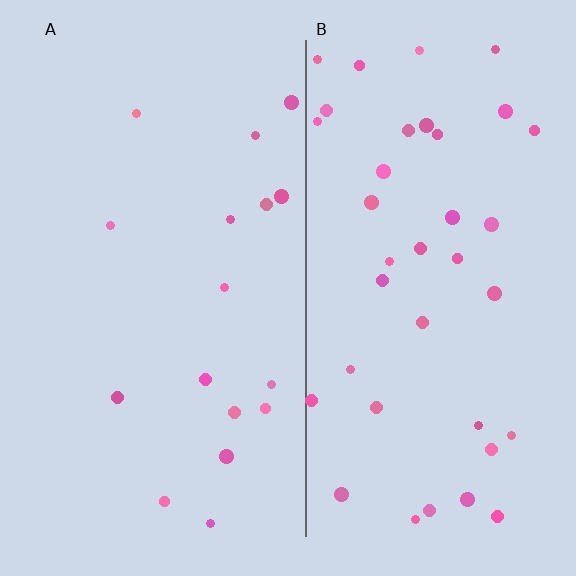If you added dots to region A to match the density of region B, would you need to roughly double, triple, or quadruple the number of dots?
Approximately double.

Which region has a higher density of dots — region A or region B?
B (the right).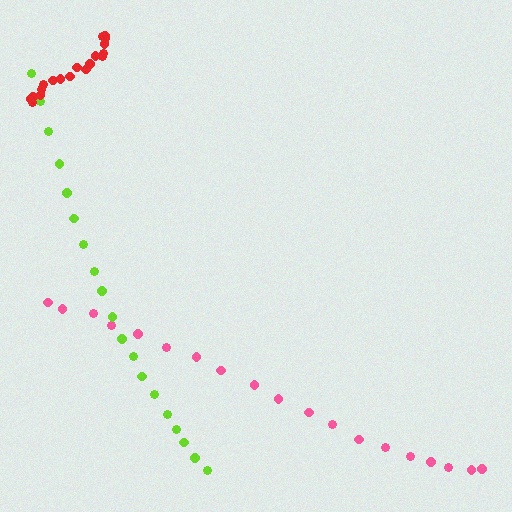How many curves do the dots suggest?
There are 3 distinct paths.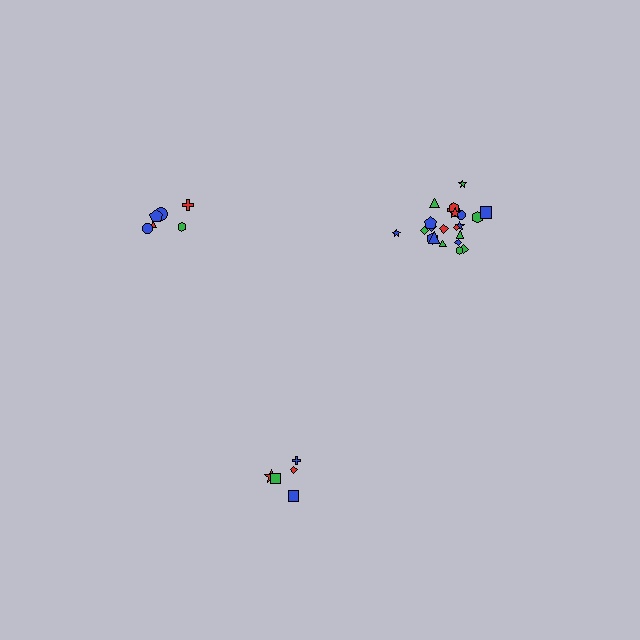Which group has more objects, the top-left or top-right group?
The top-right group.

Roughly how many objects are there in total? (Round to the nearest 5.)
Roughly 35 objects in total.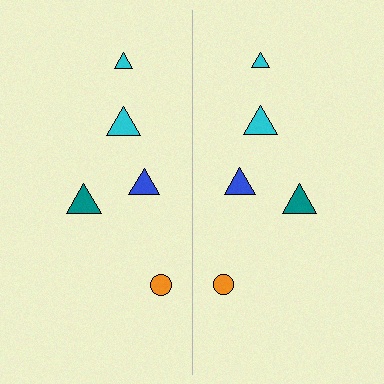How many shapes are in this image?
There are 10 shapes in this image.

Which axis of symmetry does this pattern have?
The pattern has a vertical axis of symmetry running through the center of the image.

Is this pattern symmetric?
Yes, this pattern has bilateral (reflection) symmetry.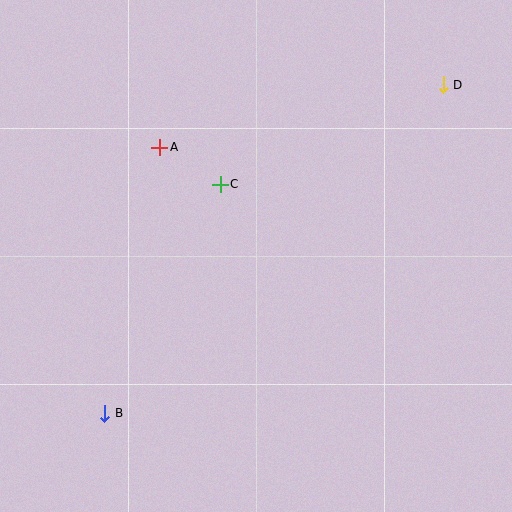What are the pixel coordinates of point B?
Point B is at (105, 413).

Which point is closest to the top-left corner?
Point A is closest to the top-left corner.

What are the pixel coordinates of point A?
Point A is at (160, 147).